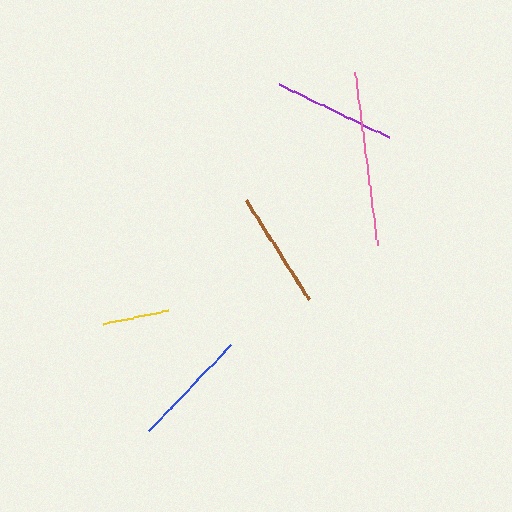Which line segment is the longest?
The pink line is the longest at approximately 174 pixels.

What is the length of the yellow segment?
The yellow segment is approximately 66 pixels long.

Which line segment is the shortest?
The yellow line is the shortest at approximately 66 pixels.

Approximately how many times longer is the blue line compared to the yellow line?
The blue line is approximately 1.8 times the length of the yellow line.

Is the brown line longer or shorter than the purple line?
The purple line is longer than the brown line.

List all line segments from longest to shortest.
From longest to shortest: pink, purple, blue, brown, yellow.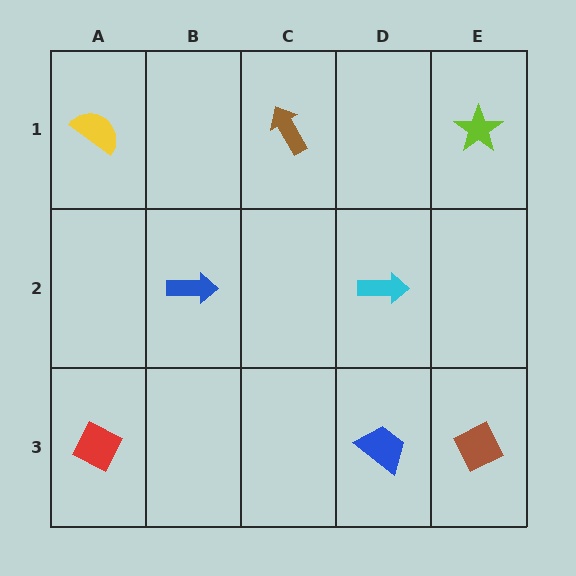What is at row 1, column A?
A yellow semicircle.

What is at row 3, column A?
A red diamond.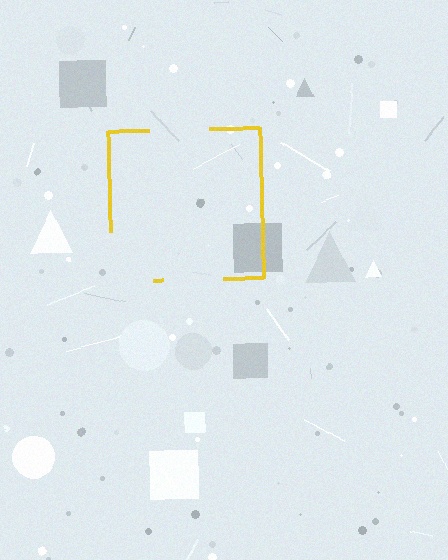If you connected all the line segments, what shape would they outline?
They would outline a square.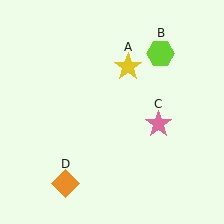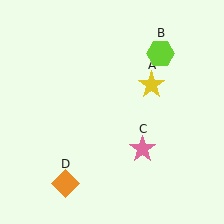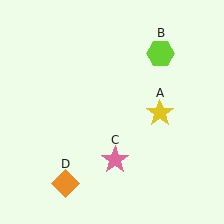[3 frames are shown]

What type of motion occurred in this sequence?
The yellow star (object A), pink star (object C) rotated clockwise around the center of the scene.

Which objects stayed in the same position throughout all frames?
Lime hexagon (object B) and orange diamond (object D) remained stationary.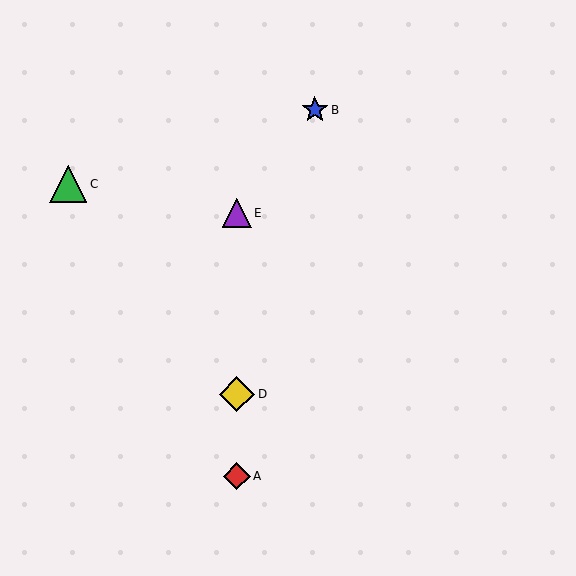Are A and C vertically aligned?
No, A is at x≈237 and C is at x≈68.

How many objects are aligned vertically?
3 objects (A, D, E) are aligned vertically.